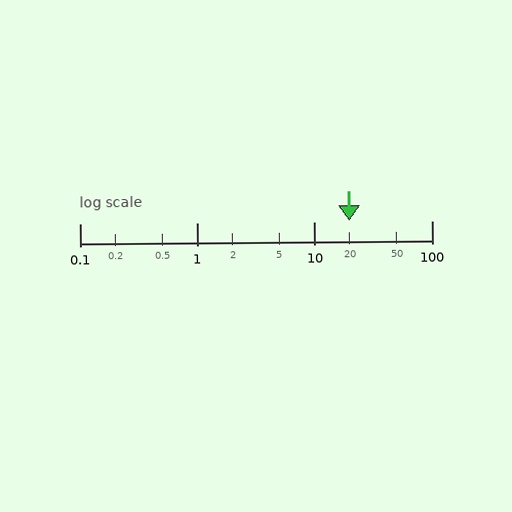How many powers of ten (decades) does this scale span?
The scale spans 3 decades, from 0.1 to 100.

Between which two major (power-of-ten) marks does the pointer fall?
The pointer is between 10 and 100.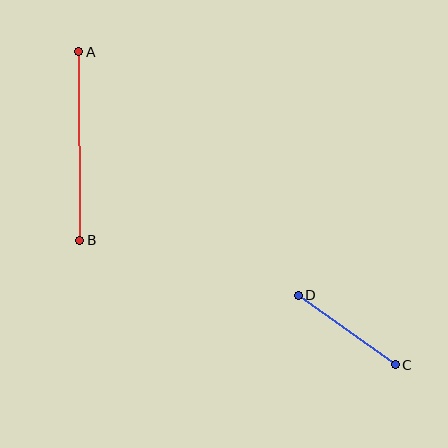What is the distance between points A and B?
The distance is approximately 188 pixels.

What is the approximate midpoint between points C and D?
The midpoint is at approximately (347, 330) pixels.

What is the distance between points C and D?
The distance is approximately 119 pixels.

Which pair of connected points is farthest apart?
Points A and B are farthest apart.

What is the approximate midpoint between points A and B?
The midpoint is at approximately (79, 146) pixels.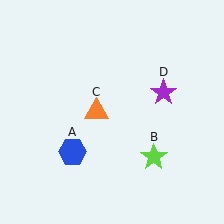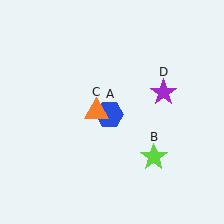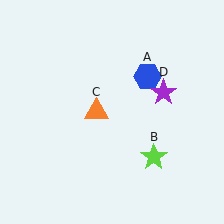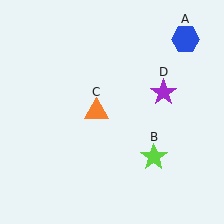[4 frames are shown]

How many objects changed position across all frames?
1 object changed position: blue hexagon (object A).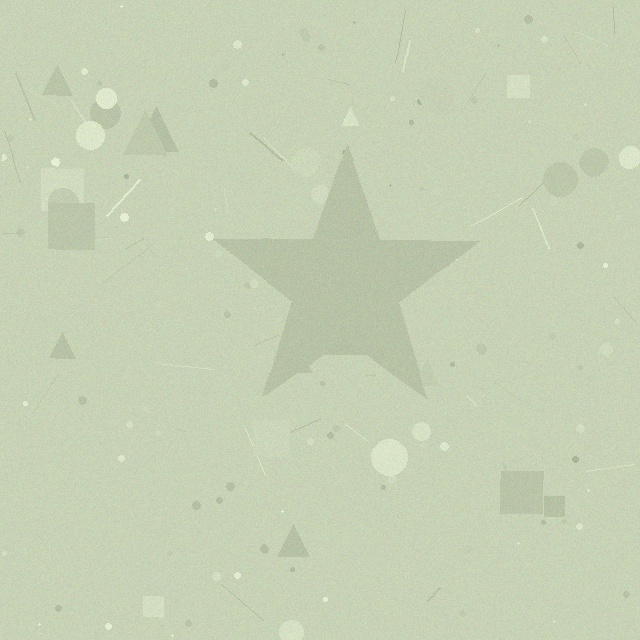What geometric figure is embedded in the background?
A star is embedded in the background.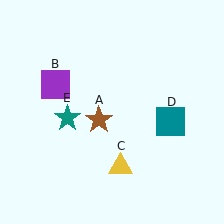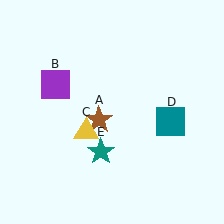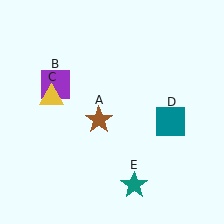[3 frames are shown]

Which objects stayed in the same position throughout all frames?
Brown star (object A) and purple square (object B) and teal square (object D) remained stationary.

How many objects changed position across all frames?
2 objects changed position: yellow triangle (object C), teal star (object E).